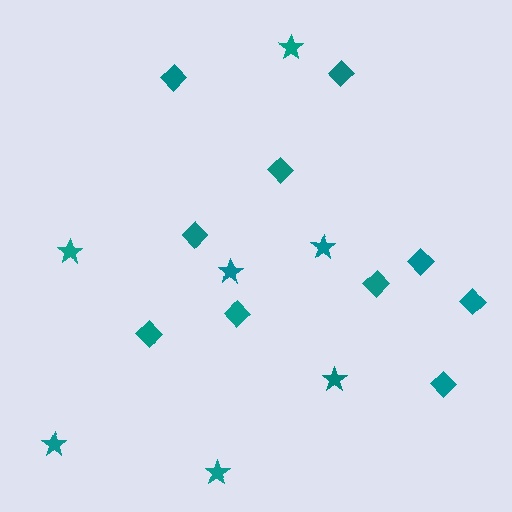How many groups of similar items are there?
There are 2 groups: one group of diamonds (10) and one group of stars (7).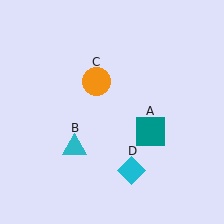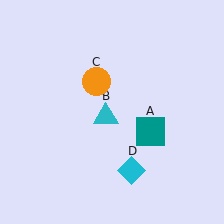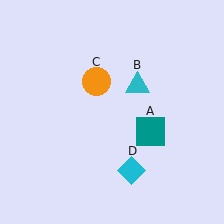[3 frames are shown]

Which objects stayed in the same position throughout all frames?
Teal square (object A) and orange circle (object C) and cyan diamond (object D) remained stationary.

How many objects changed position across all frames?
1 object changed position: cyan triangle (object B).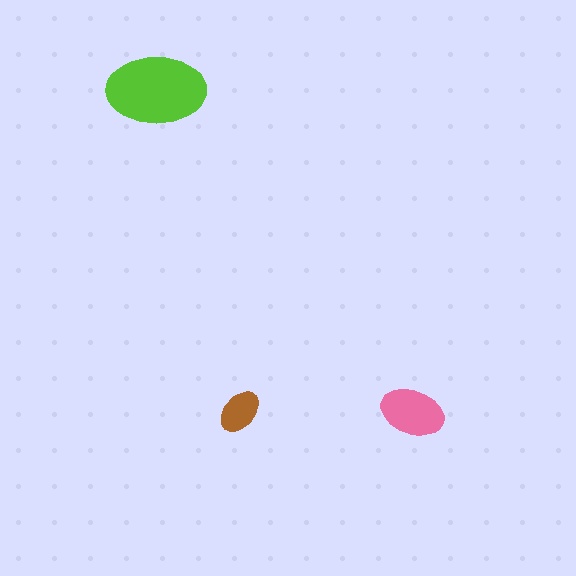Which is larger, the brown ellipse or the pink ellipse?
The pink one.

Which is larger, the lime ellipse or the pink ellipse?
The lime one.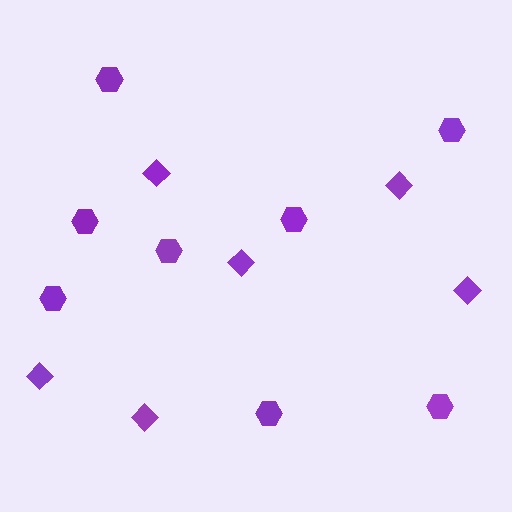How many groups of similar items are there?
There are 2 groups: one group of diamonds (6) and one group of hexagons (8).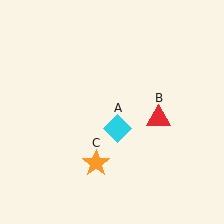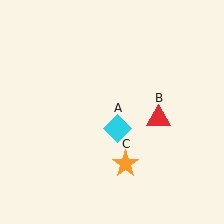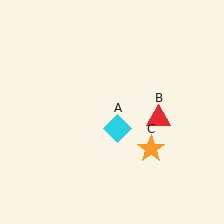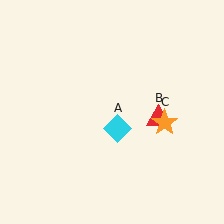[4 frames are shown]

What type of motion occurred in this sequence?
The orange star (object C) rotated counterclockwise around the center of the scene.